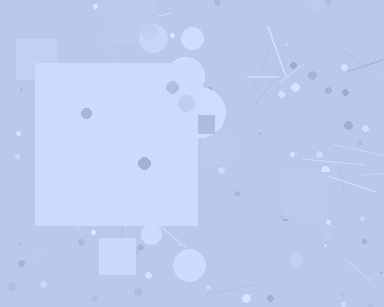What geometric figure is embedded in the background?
A square is embedded in the background.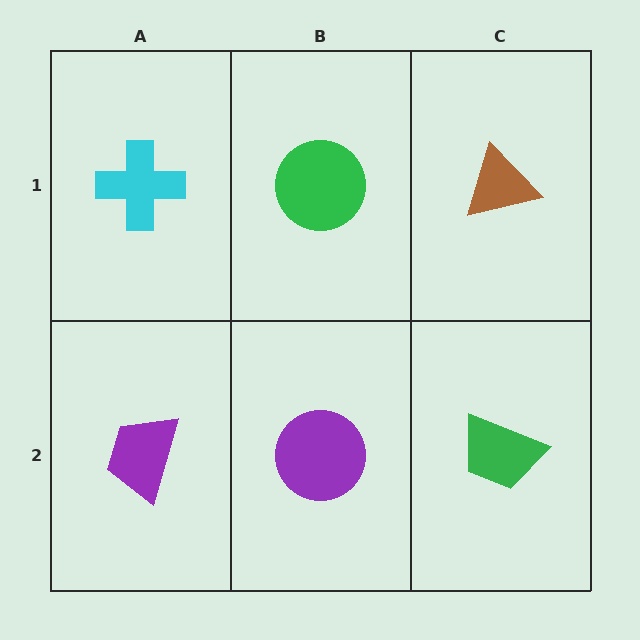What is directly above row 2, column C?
A brown triangle.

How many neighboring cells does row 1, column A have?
2.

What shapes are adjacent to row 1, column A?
A purple trapezoid (row 2, column A), a green circle (row 1, column B).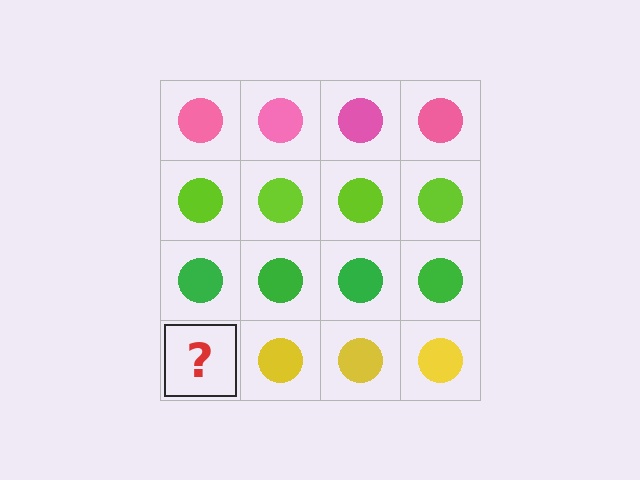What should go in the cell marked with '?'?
The missing cell should contain a yellow circle.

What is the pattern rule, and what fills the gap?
The rule is that each row has a consistent color. The gap should be filled with a yellow circle.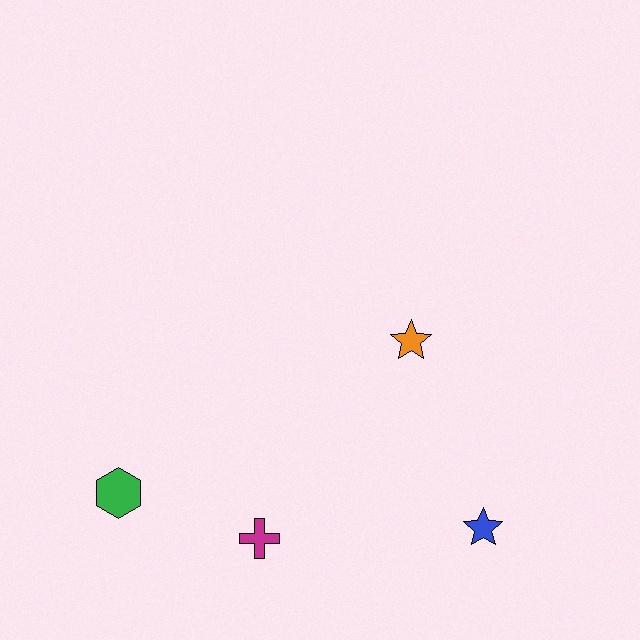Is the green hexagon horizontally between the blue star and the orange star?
No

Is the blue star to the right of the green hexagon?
Yes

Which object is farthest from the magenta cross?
The orange star is farthest from the magenta cross.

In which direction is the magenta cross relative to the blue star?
The magenta cross is to the left of the blue star.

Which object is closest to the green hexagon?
The magenta cross is closest to the green hexagon.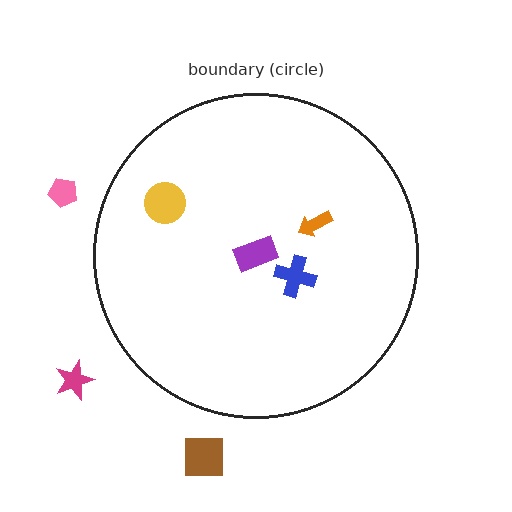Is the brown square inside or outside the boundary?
Outside.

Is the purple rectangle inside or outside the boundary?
Inside.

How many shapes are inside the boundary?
4 inside, 3 outside.